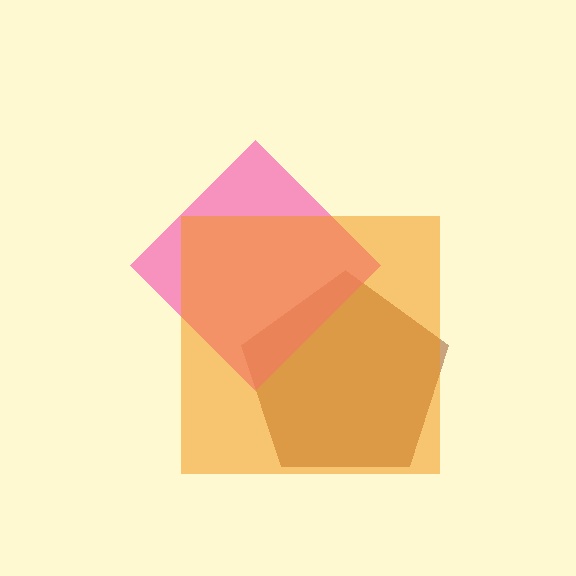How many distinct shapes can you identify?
There are 3 distinct shapes: a brown pentagon, a pink diamond, an orange square.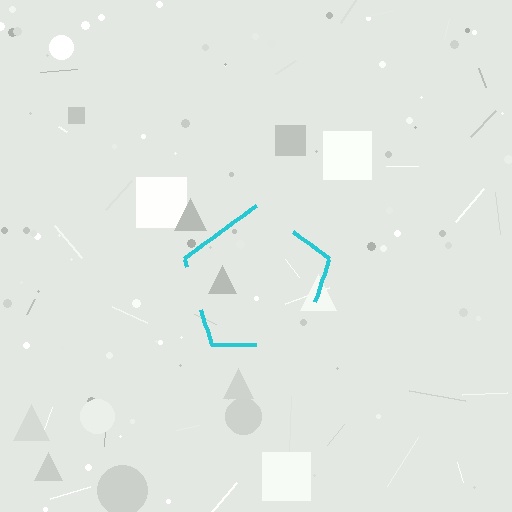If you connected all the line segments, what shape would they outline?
They would outline a pentagon.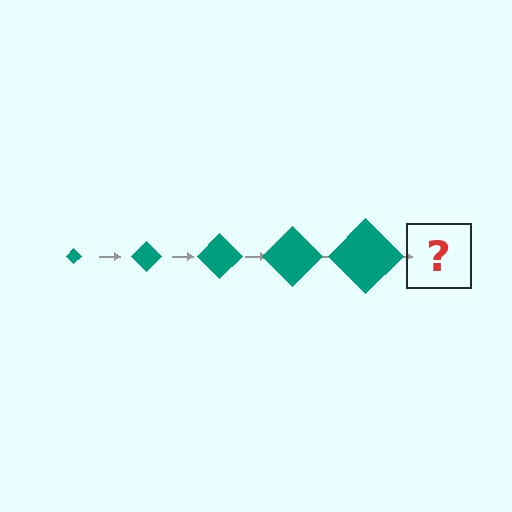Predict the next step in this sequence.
The next step is a teal diamond, larger than the previous one.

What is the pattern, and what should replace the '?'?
The pattern is that the diamond gets progressively larger each step. The '?' should be a teal diamond, larger than the previous one.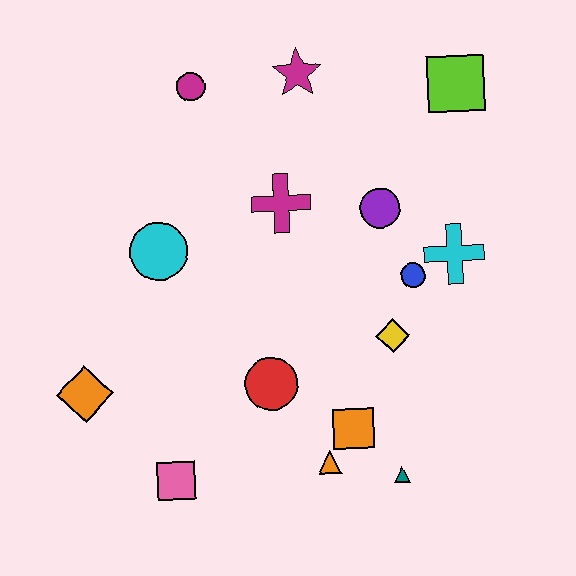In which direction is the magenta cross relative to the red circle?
The magenta cross is above the red circle.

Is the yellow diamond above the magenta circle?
No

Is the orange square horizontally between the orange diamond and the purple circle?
Yes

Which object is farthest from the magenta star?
The pink square is farthest from the magenta star.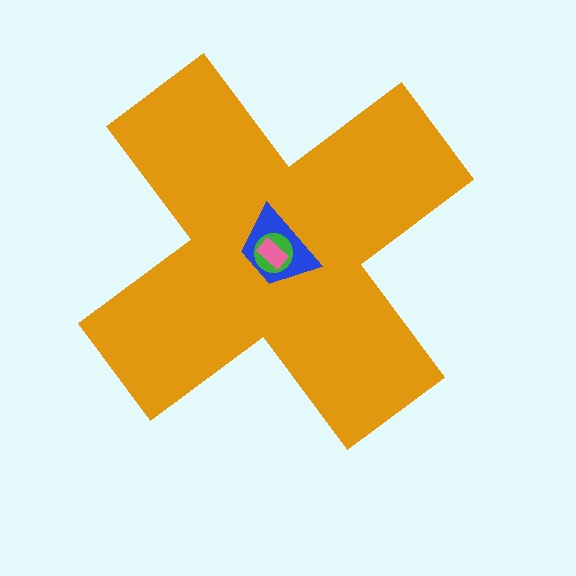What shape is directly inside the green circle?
The pink rectangle.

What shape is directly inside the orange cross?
The blue trapezoid.